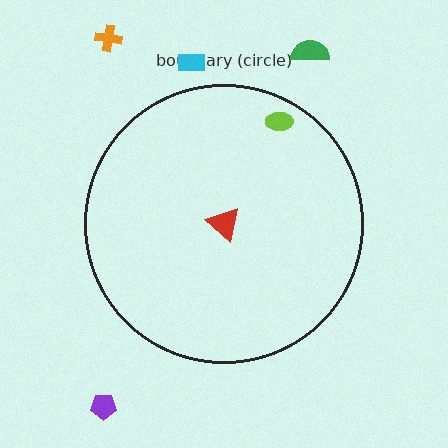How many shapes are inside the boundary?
2 inside, 4 outside.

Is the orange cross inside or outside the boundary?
Outside.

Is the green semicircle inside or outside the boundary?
Outside.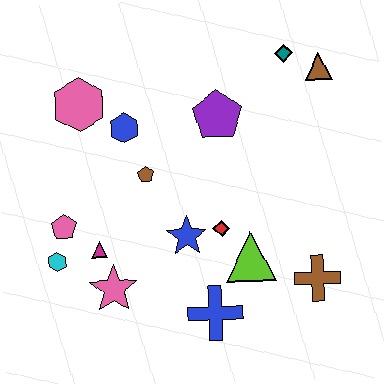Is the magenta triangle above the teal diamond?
No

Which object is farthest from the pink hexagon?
The brown cross is farthest from the pink hexagon.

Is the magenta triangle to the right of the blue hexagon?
No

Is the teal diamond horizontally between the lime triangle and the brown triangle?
Yes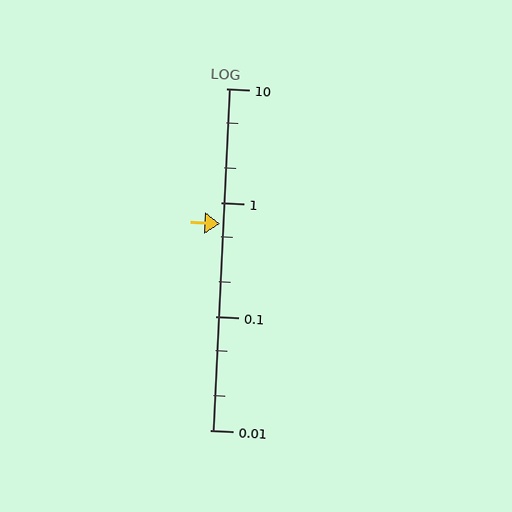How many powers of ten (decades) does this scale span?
The scale spans 3 decades, from 0.01 to 10.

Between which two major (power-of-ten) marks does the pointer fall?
The pointer is between 0.1 and 1.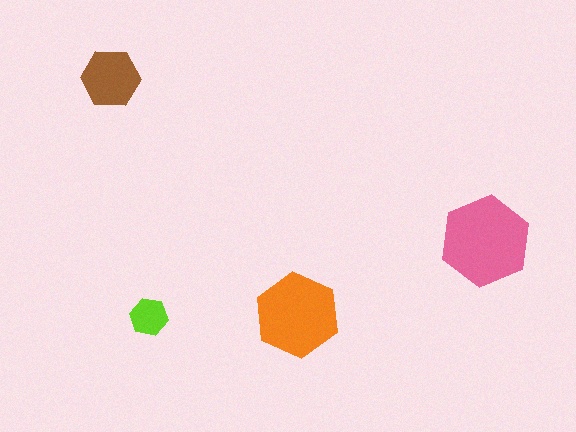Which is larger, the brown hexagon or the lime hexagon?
The brown one.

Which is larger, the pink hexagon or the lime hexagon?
The pink one.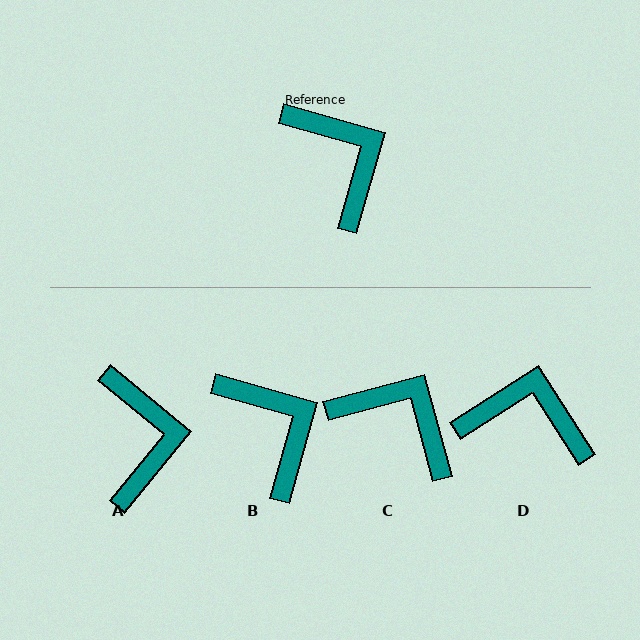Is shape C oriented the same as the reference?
No, it is off by about 31 degrees.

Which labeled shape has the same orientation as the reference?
B.